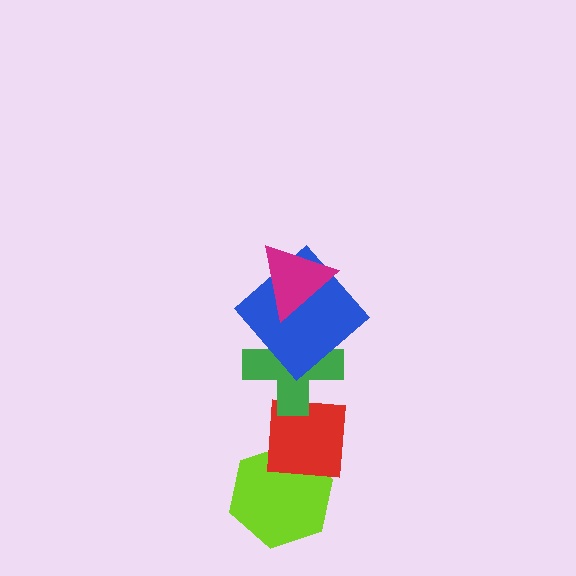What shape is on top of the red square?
The green cross is on top of the red square.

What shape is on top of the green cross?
The blue diamond is on top of the green cross.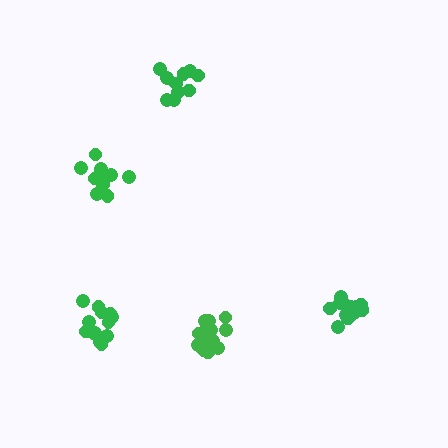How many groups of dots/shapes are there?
There are 5 groups.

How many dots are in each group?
Group 1: 11 dots, Group 2: 13 dots, Group 3: 16 dots, Group 4: 10 dots, Group 5: 16 dots (66 total).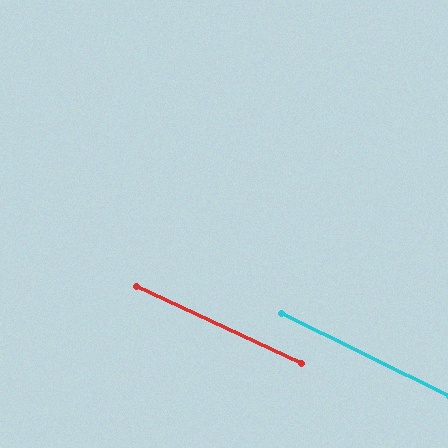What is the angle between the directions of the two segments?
Approximately 2 degrees.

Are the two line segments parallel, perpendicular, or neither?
Parallel — their directions differ by only 1.5°.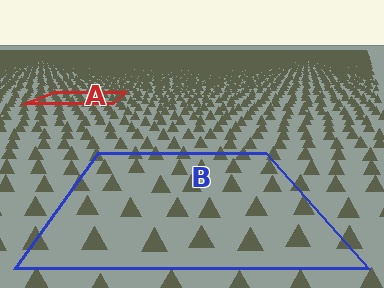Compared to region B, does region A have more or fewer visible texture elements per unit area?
Region A has more texture elements per unit area — they are packed more densely because it is farther away.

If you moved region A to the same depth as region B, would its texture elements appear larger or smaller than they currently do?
They would appear larger. At a closer depth, the same texture elements are projected at a bigger on-screen size.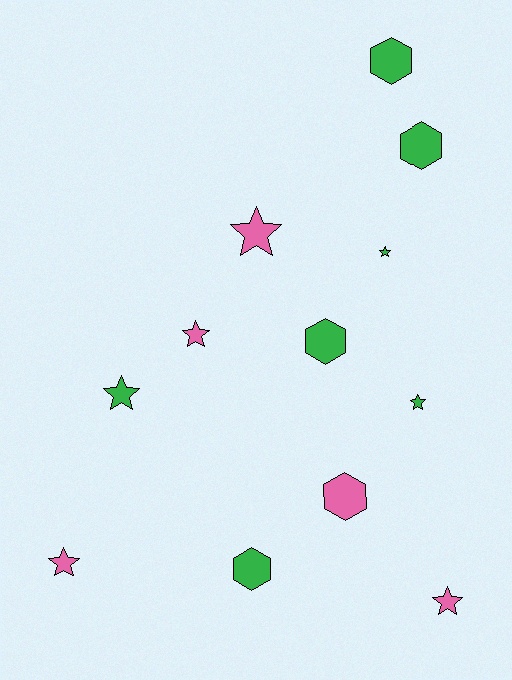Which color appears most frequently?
Green, with 7 objects.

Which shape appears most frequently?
Star, with 7 objects.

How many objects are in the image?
There are 12 objects.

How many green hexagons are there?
There are 4 green hexagons.